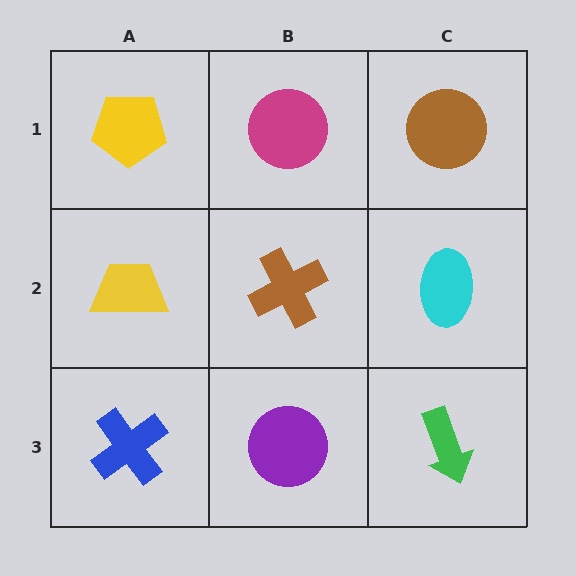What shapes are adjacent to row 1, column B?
A brown cross (row 2, column B), a yellow pentagon (row 1, column A), a brown circle (row 1, column C).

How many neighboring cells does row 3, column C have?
2.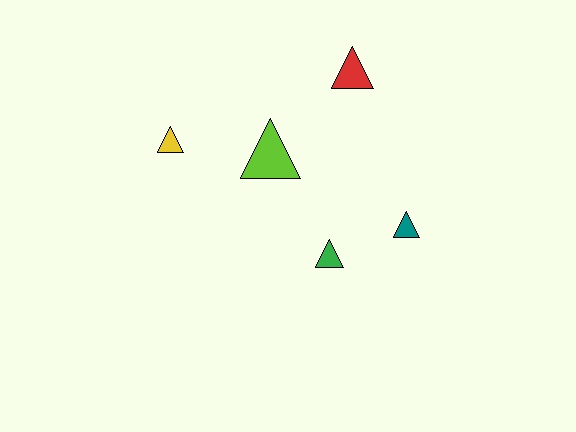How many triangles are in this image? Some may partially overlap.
There are 5 triangles.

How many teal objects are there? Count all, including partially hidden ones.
There is 1 teal object.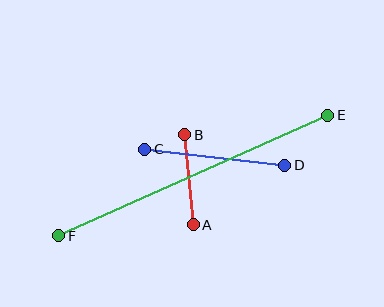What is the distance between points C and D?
The distance is approximately 141 pixels.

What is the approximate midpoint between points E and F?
The midpoint is at approximately (193, 175) pixels.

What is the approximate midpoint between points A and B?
The midpoint is at approximately (189, 180) pixels.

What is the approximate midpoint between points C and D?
The midpoint is at approximately (215, 157) pixels.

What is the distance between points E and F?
The distance is approximately 294 pixels.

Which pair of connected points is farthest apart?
Points E and F are farthest apart.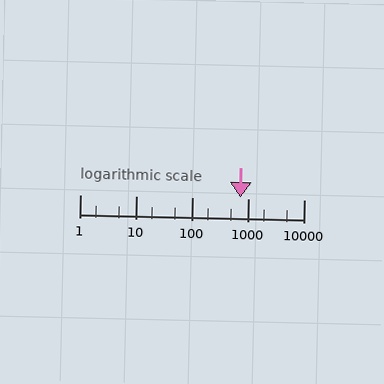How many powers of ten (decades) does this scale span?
The scale spans 4 decades, from 1 to 10000.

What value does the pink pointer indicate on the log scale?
The pointer indicates approximately 740.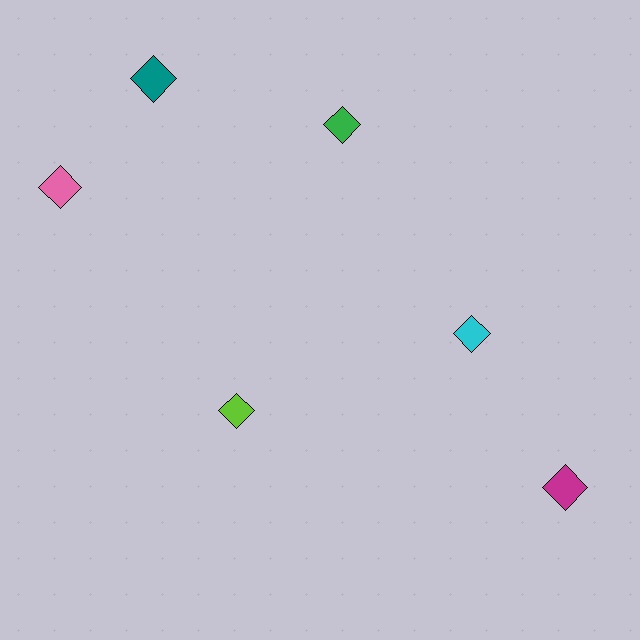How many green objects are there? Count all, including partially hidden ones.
There is 1 green object.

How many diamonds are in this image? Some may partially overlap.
There are 6 diamonds.